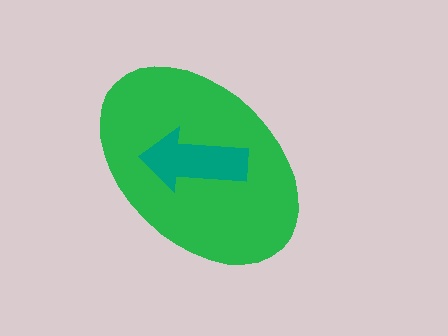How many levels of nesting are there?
2.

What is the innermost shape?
The teal arrow.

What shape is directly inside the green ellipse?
The teal arrow.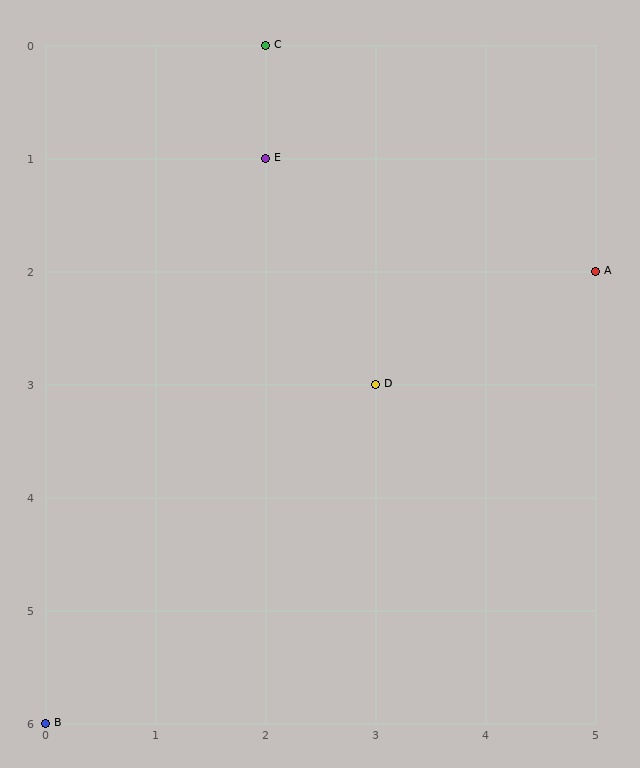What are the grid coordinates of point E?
Point E is at grid coordinates (2, 1).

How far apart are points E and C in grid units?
Points E and C are 1 row apart.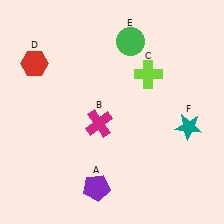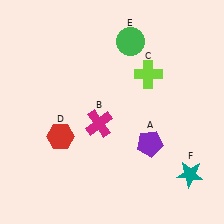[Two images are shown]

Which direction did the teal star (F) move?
The teal star (F) moved down.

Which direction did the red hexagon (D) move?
The red hexagon (D) moved down.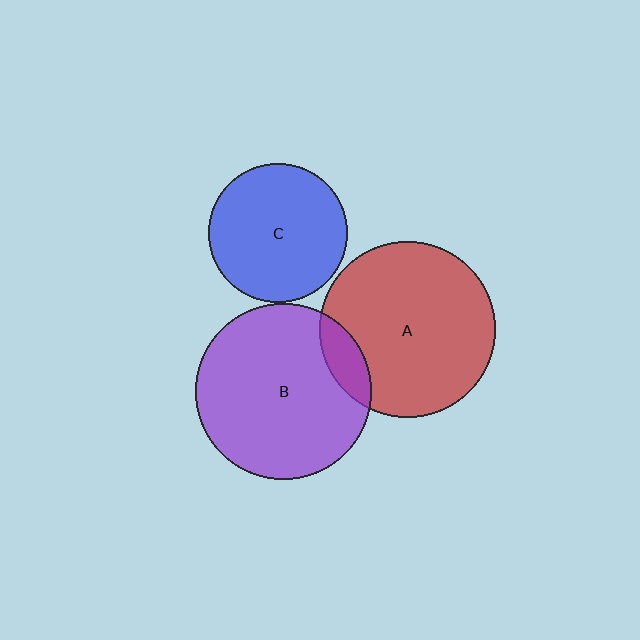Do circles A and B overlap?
Yes.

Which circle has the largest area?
Circle A (red).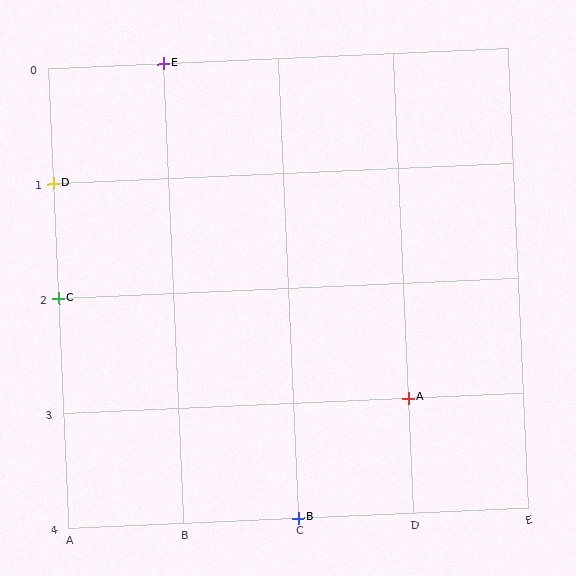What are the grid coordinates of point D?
Point D is at grid coordinates (A, 1).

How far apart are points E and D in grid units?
Points E and D are 1 column and 1 row apart (about 1.4 grid units diagonally).